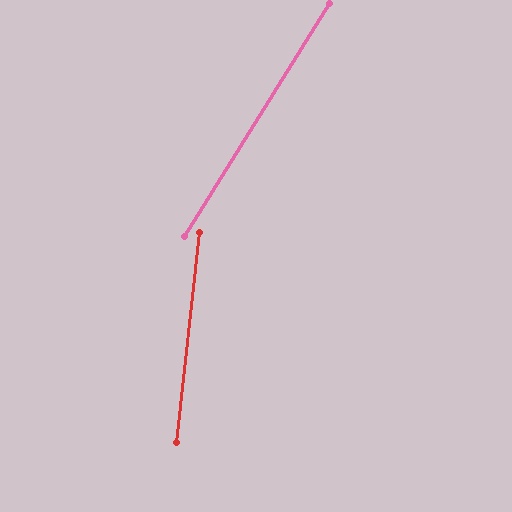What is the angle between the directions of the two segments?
Approximately 26 degrees.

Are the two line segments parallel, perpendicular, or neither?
Neither parallel nor perpendicular — they differ by about 26°.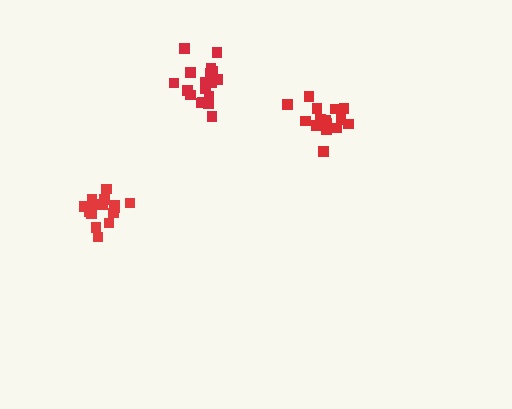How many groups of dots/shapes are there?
There are 3 groups.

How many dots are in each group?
Group 1: 19 dots, Group 2: 16 dots, Group 3: 17 dots (52 total).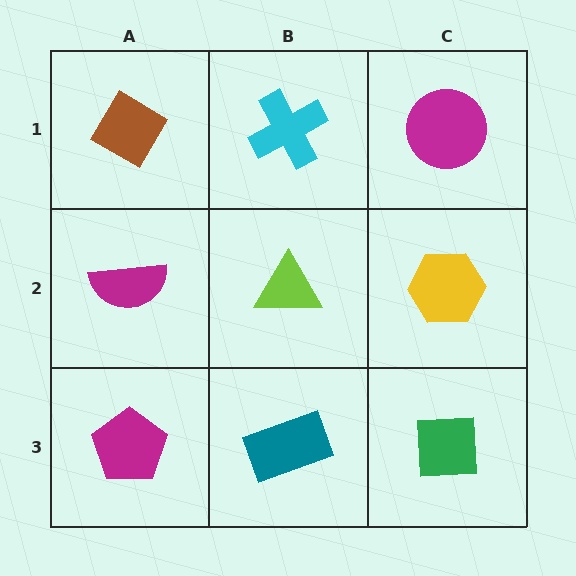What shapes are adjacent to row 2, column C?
A magenta circle (row 1, column C), a green square (row 3, column C), a lime triangle (row 2, column B).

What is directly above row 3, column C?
A yellow hexagon.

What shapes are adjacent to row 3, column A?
A magenta semicircle (row 2, column A), a teal rectangle (row 3, column B).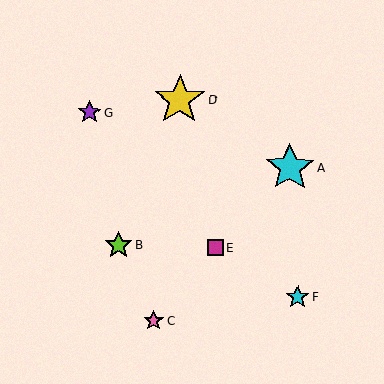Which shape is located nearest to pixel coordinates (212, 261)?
The magenta square (labeled E) at (215, 248) is nearest to that location.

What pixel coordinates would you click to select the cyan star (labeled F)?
Click at (298, 297) to select the cyan star F.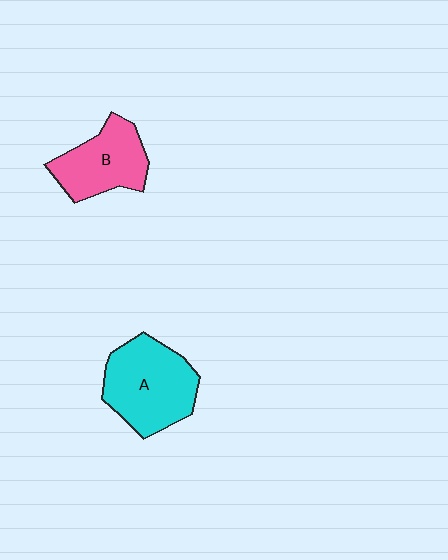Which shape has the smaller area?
Shape B (pink).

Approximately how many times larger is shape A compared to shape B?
Approximately 1.3 times.